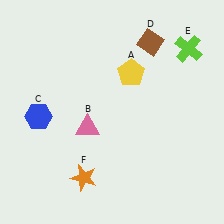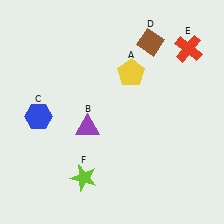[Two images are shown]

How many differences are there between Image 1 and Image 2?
There are 3 differences between the two images.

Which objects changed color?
B changed from pink to purple. E changed from lime to red. F changed from orange to lime.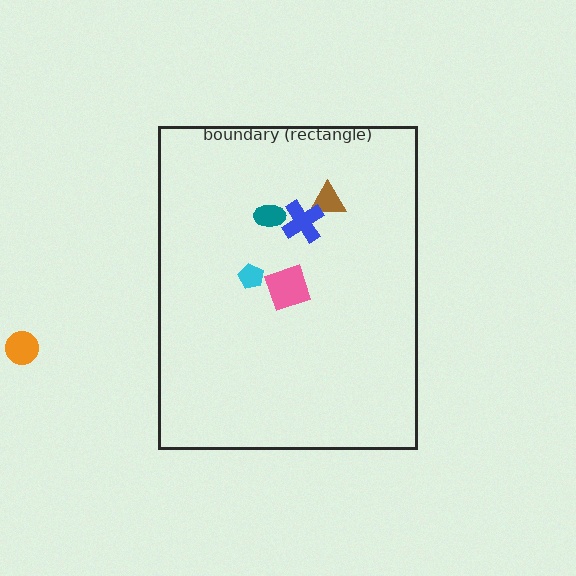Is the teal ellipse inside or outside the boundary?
Inside.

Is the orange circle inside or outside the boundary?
Outside.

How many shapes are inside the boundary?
5 inside, 1 outside.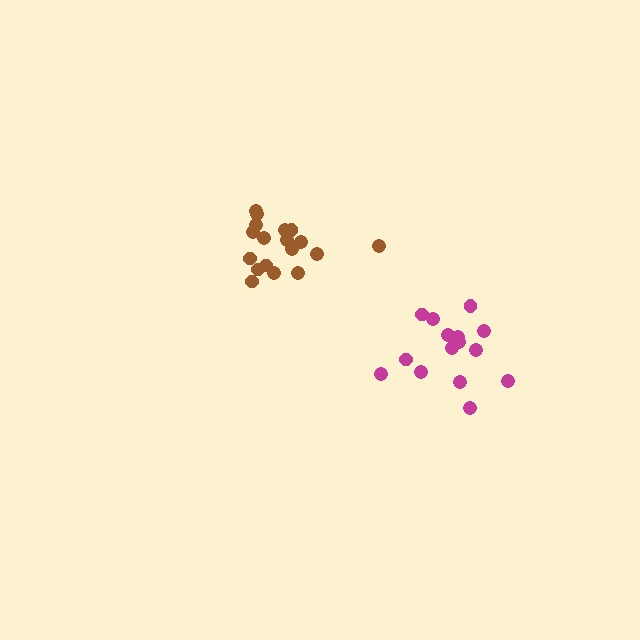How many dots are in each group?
Group 1: 15 dots, Group 2: 18 dots (33 total).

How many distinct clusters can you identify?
There are 2 distinct clusters.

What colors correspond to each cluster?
The clusters are colored: magenta, brown.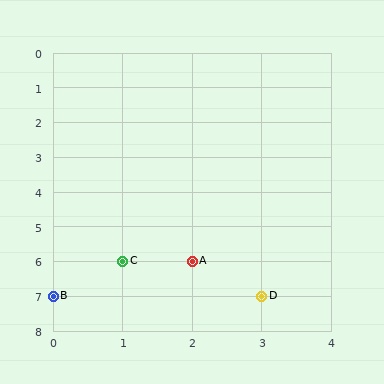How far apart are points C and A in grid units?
Points C and A are 1 column apart.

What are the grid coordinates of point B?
Point B is at grid coordinates (0, 7).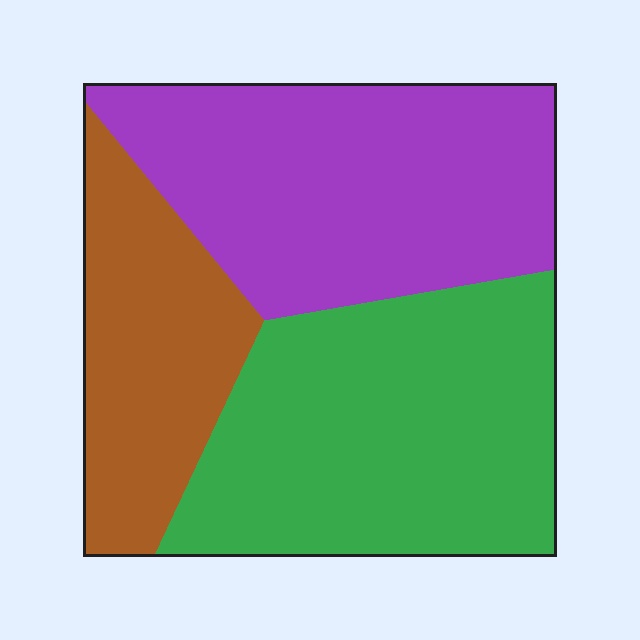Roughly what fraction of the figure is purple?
Purple covers roughly 40% of the figure.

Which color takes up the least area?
Brown, at roughly 20%.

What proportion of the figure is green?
Green covers roughly 40% of the figure.